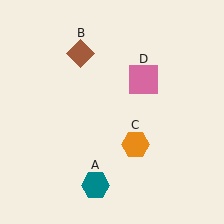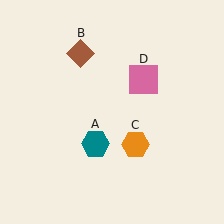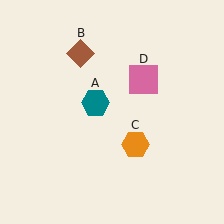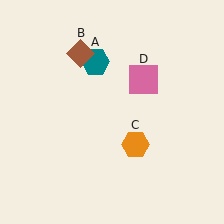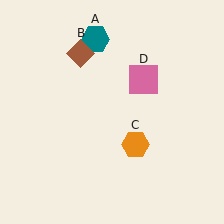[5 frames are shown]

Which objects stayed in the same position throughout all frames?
Brown diamond (object B) and orange hexagon (object C) and pink square (object D) remained stationary.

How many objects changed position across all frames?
1 object changed position: teal hexagon (object A).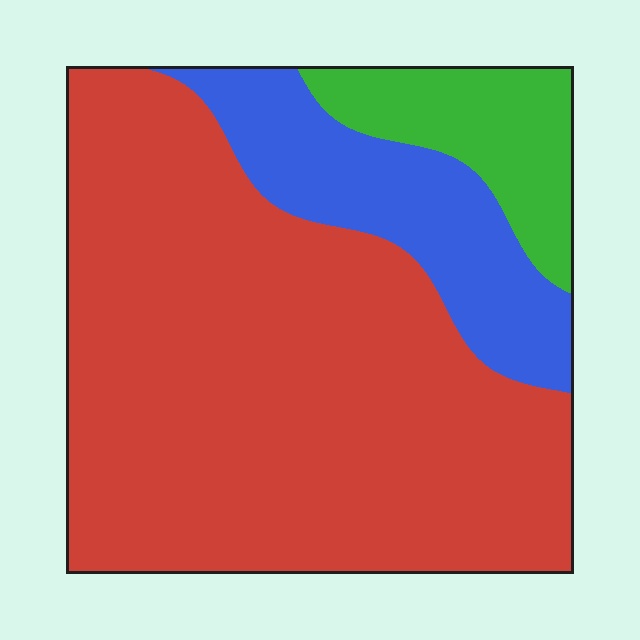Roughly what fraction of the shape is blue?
Blue takes up less than a quarter of the shape.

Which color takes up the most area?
Red, at roughly 70%.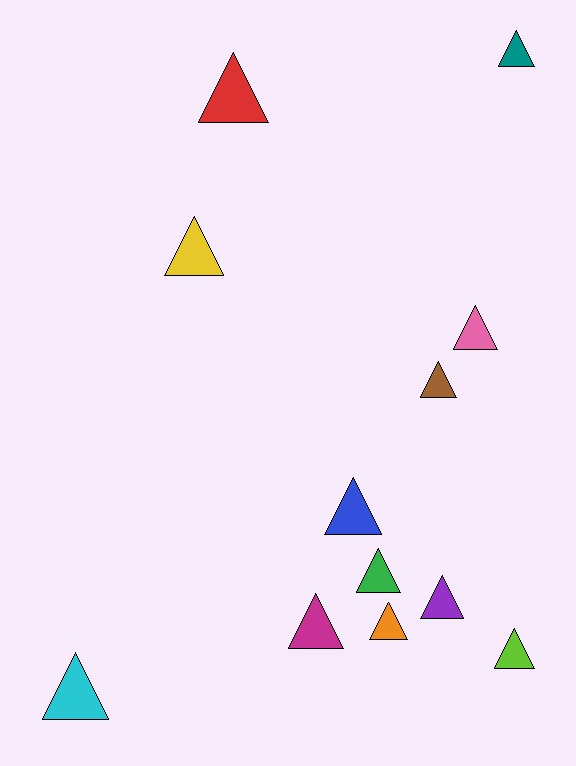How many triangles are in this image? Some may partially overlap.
There are 12 triangles.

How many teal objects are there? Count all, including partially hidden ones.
There is 1 teal object.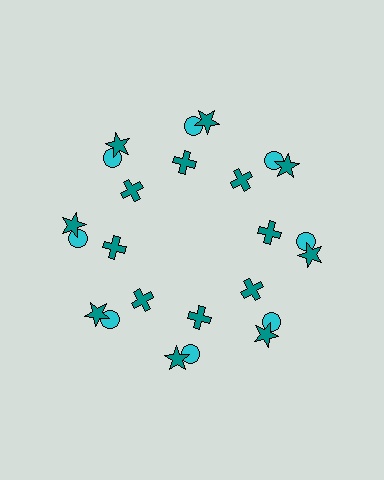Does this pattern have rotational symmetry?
Yes, this pattern has 8-fold rotational symmetry. It looks the same after rotating 45 degrees around the center.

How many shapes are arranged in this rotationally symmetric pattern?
There are 24 shapes, arranged in 8 groups of 3.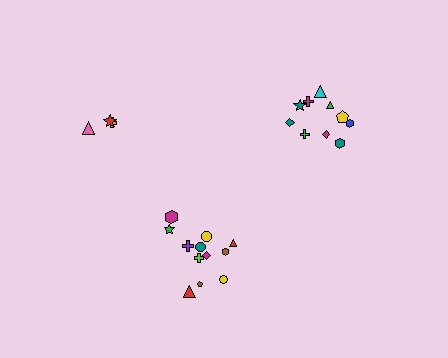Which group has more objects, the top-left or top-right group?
The top-right group.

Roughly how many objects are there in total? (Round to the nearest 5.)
Roughly 25 objects in total.